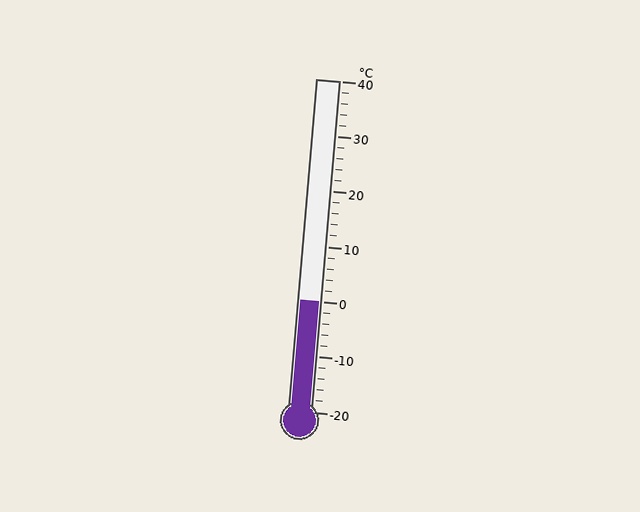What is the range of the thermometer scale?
The thermometer scale ranges from -20°C to 40°C.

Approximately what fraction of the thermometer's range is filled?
The thermometer is filled to approximately 35% of its range.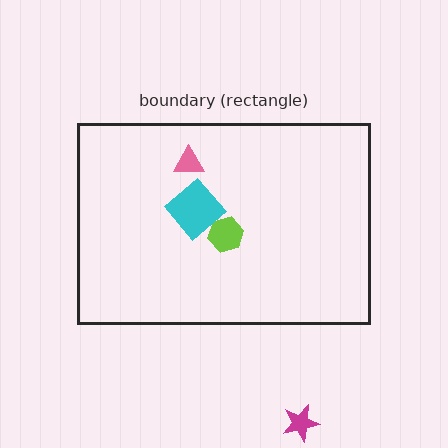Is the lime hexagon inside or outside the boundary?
Inside.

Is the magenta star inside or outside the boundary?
Outside.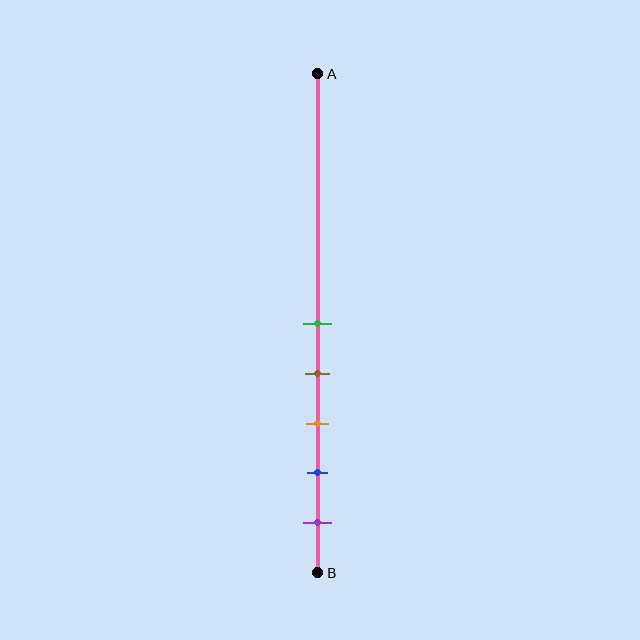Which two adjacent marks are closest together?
The green and brown marks are the closest adjacent pair.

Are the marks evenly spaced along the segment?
Yes, the marks are approximately evenly spaced.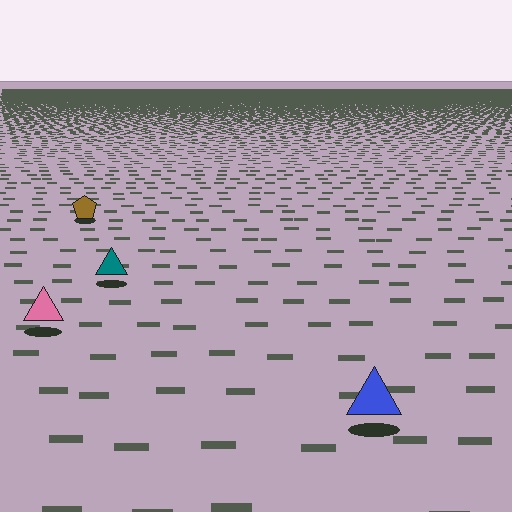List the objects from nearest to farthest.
From nearest to farthest: the blue triangle, the pink triangle, the teal triangle, the brown pentagon.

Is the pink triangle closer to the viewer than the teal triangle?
Yes. The pink triangle is closer — you can tell from the texture gradient: the ground texture is coarser near it.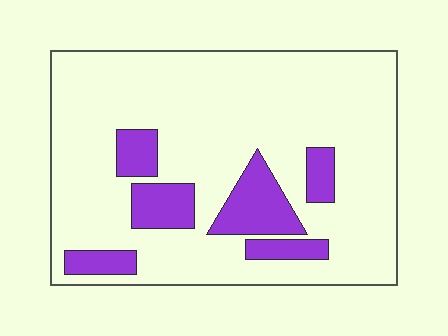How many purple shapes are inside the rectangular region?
6.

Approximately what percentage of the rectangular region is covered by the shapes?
Approximately 20%.